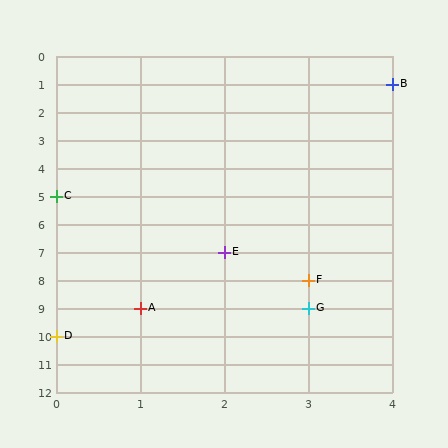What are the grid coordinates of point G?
Point G is at grid coordinates (3, 9).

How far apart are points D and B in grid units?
Points D and B are 4 columns and 9 rows apart (about 9.8 grid units diagonally).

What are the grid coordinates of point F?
Point F is at grid coordinates (3, 8).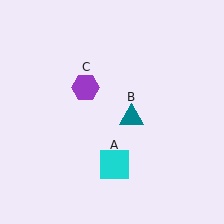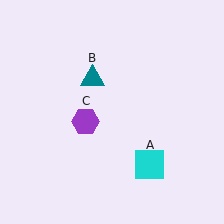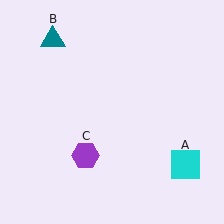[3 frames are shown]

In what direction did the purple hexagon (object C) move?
The purple hexagon (object C) moved down.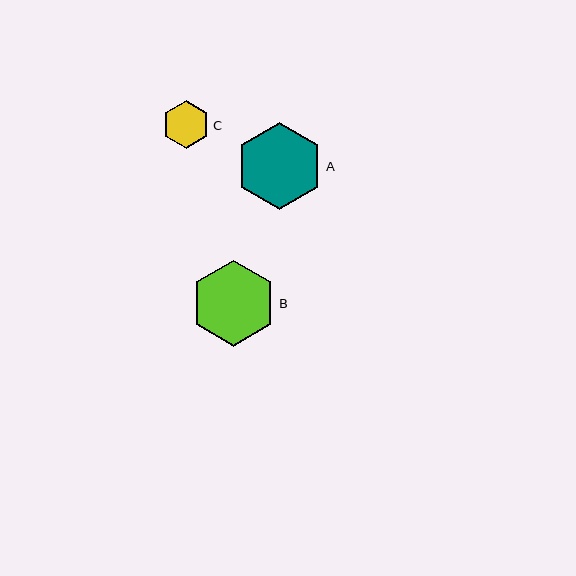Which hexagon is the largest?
Hexagon A is the largest with a size of approximately 88 pixels.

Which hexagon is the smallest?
Hexagon C is the smallest with a size of approximately 48 pixels.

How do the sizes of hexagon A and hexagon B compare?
Hexagon A and hexagon B are approximately the same size.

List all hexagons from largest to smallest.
From largest to smallest: A, B, C.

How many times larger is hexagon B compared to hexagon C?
Hexagon B is approximately 1.8 times the size of hexagon C.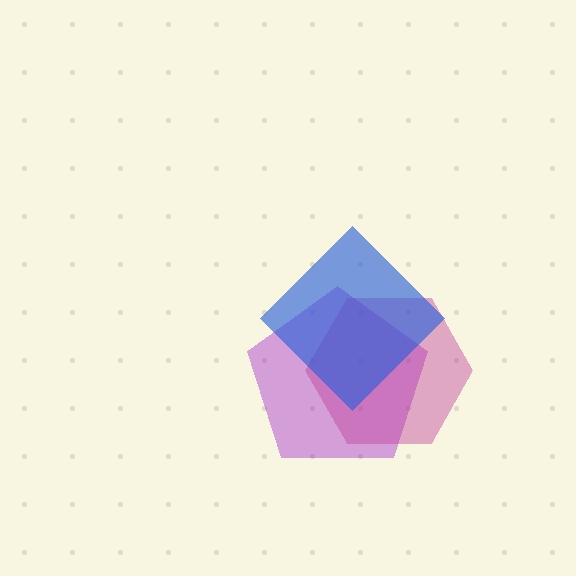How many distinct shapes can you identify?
There are 3 distinct shapes: a purple pentagon, a magenta hexagon, a blue diamond.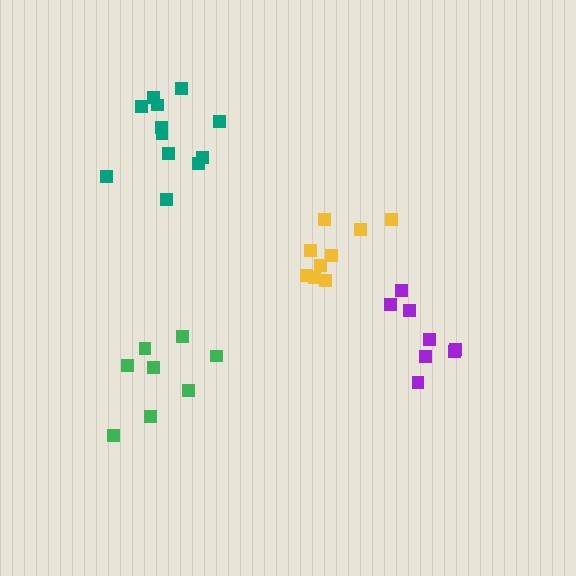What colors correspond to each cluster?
The clusters are colored: yellow, purple, teal, green.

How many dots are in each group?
Group 1: 9 dots, Group 2: 8 dots, Group 3: 12 dots, Group 4: 8 dots (37 total).